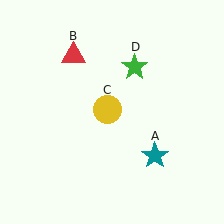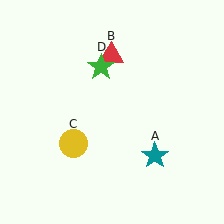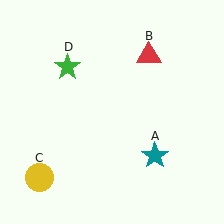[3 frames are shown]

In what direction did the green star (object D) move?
The green star (object D) moved left.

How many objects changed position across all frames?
3 objects changed position: red triangle (object B), yellow circle (object C), green star (object D).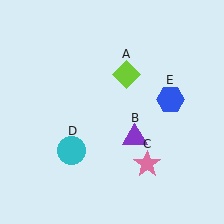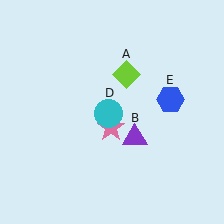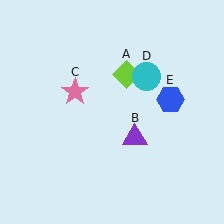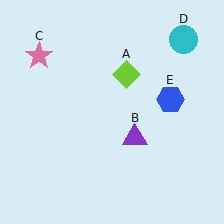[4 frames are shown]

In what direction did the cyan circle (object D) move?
The cyan circle (object D) moved up and to the right.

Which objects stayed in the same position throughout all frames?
Lime diamond (object A) and purple triangle (object B) and blue hexagon (object E) remained stationary.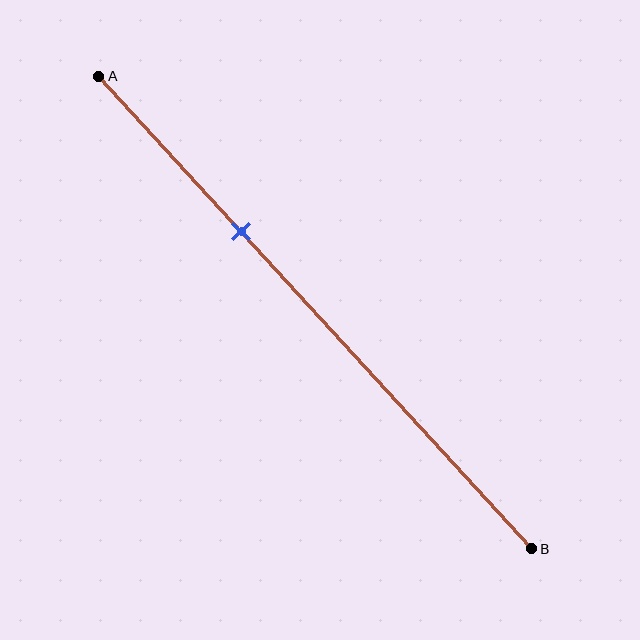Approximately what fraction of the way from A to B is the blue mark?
The blue mark is approximately 35% of the way from A to B.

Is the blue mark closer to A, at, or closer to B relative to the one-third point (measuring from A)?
The blue mark is approximately at the one-third point of segment AB.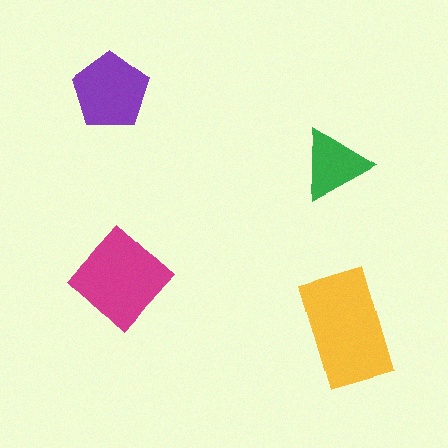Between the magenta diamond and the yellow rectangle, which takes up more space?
The yellow rectangle.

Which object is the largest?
The yellow rectangle.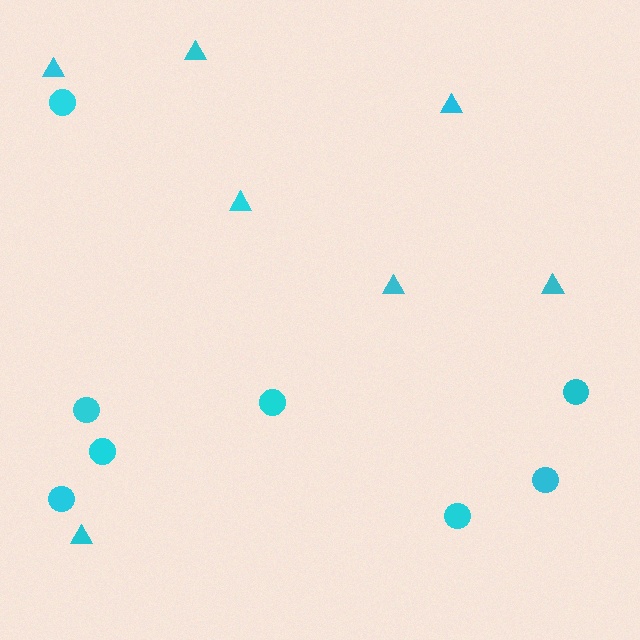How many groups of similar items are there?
There are 2 groups: one group of circles (8) and one group of triangles (7).